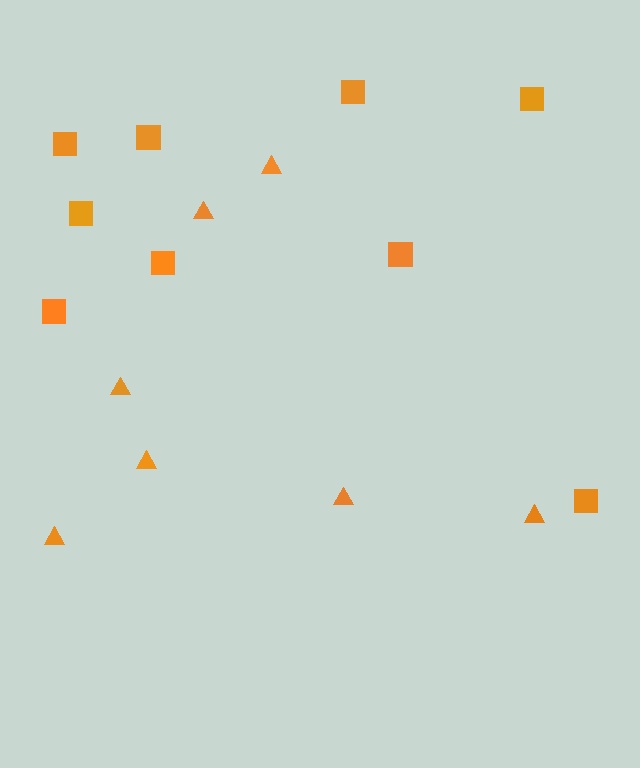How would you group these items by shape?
There are 2 groups: one group of triangles (7) and one group of squares (9).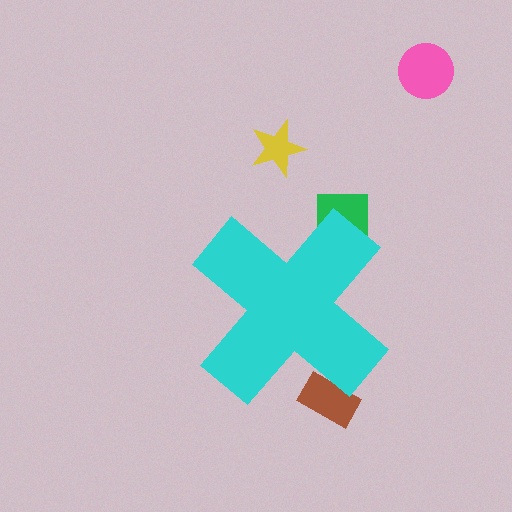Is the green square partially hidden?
Yes, the green square is partially hidden behind the cyan cross.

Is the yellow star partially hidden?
No, the yellow star is fully visible.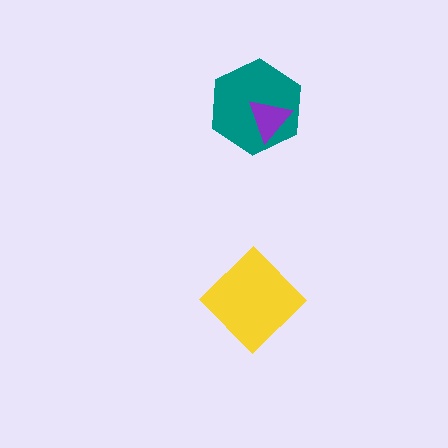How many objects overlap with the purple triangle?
1 object overlaps with the purple triangle.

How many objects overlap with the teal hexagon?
1 object overlaps with the teal hexagon.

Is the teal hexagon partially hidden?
Yes, it is partially covered by another shape.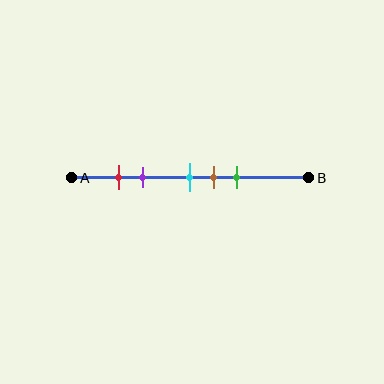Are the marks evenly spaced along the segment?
No, the marks are not evenly spaced.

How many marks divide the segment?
There are 5 marks dividing the segment.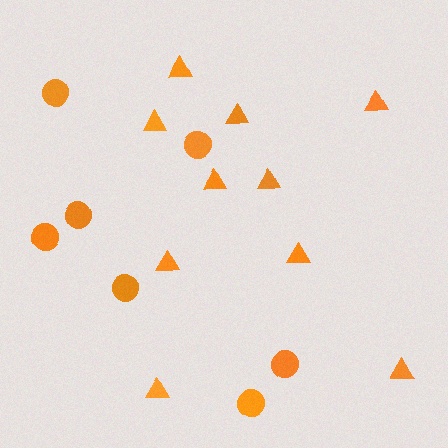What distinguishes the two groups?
There are 2 groups: one group of circles (7) and one group of triangles (10).